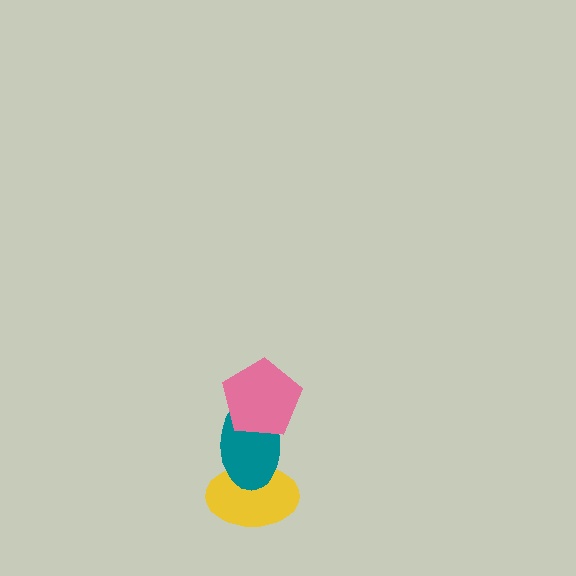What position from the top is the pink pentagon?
The pink pentagon is 1st from the top.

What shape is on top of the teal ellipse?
The pink pentagon is on top of the teal ellipse.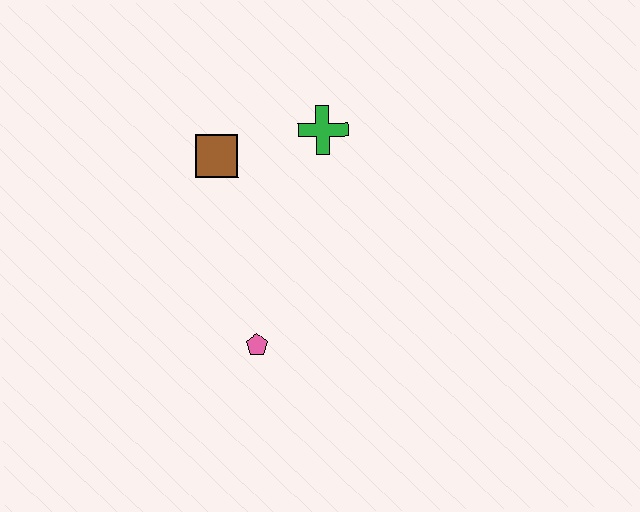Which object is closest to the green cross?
The brown square is closest to the green cross.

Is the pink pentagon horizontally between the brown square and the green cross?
Yes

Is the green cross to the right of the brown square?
Yes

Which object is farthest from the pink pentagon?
The green cross is farthest from the pink pentagon.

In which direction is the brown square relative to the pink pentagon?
The brown square is above the pink pentagon.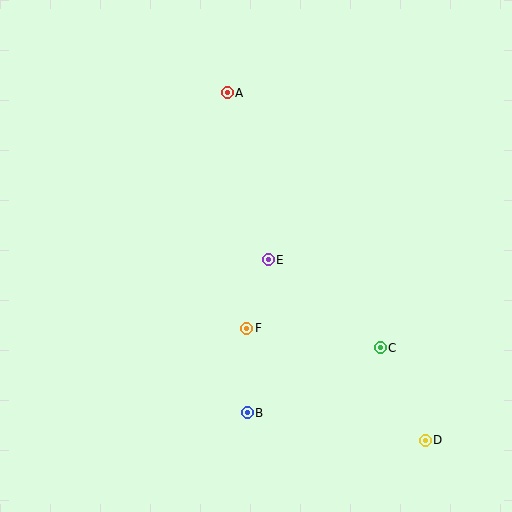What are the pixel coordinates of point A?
Point A is at (227, 93).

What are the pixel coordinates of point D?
Point D is at (425, 440).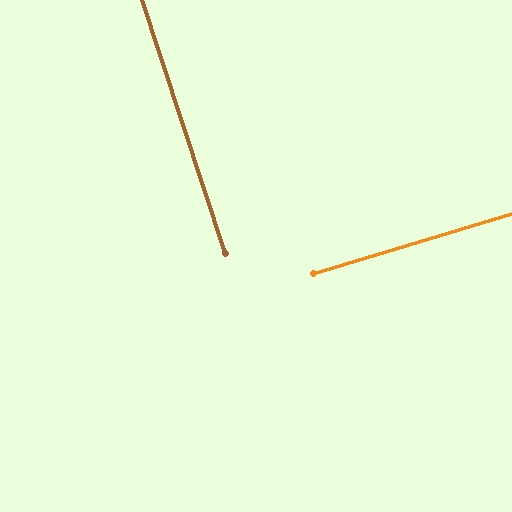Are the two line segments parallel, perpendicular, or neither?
Perpendicular — they meet at approximately 89°.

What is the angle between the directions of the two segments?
Approximately 89 degrees.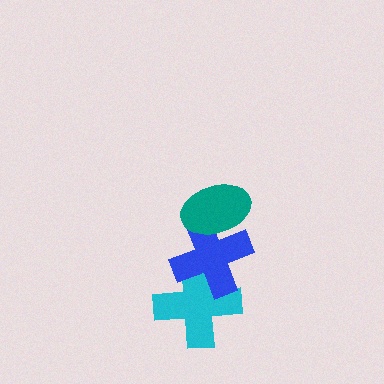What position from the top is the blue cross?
The blue cross is 2nd from the top.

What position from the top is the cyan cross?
The cyan cross is 3rd from the top.